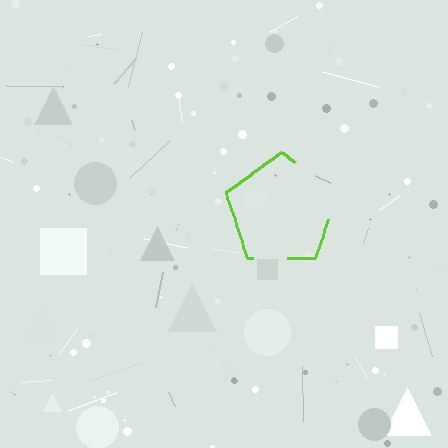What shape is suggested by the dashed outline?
The dashed outline suggests a pentagon.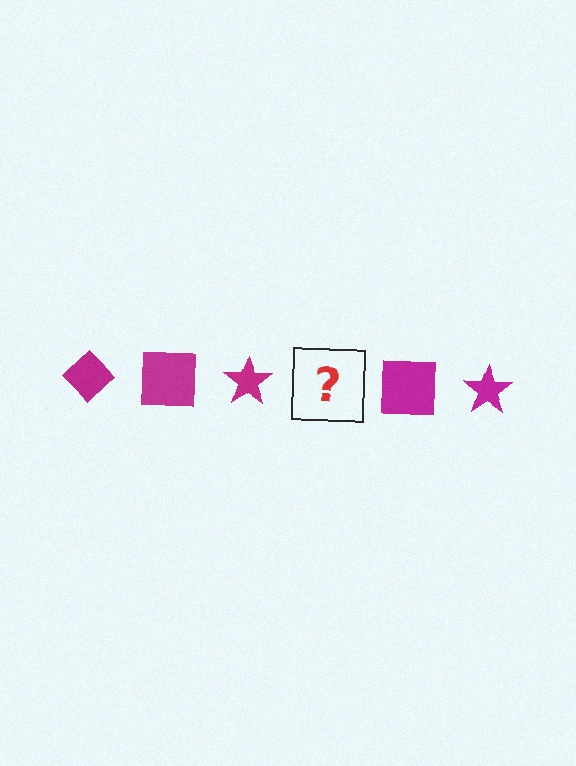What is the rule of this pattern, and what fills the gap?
The rule is that the pattern cycles through diamond, square, star shapes in magenta. The gap should be filled with a magenta diamond.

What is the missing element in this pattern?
The missing element is a magenta diamond.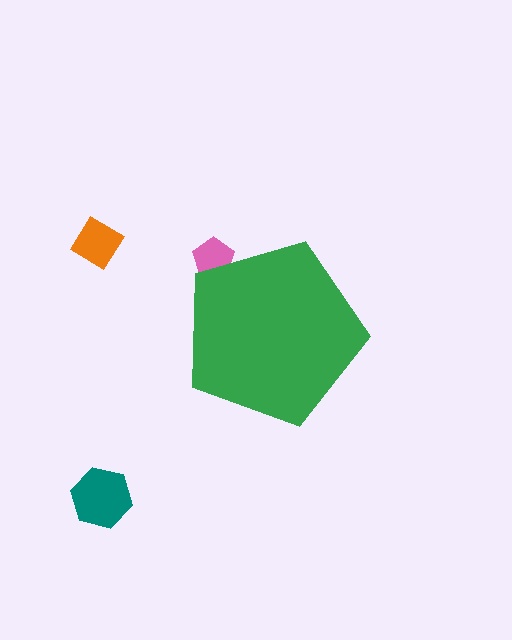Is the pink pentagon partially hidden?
Yes, the pink pentagon is partially hidden behind the green pentagon.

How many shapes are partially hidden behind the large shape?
1 shape is partially hidden.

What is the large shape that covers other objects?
A green pentagon.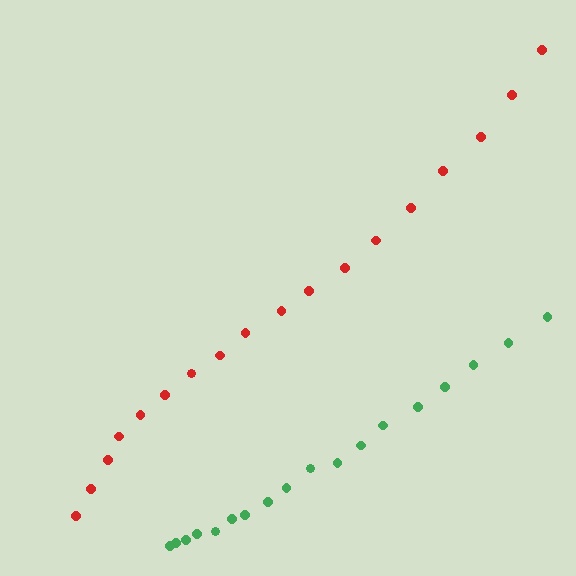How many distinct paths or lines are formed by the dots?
There are 2 distinct paths.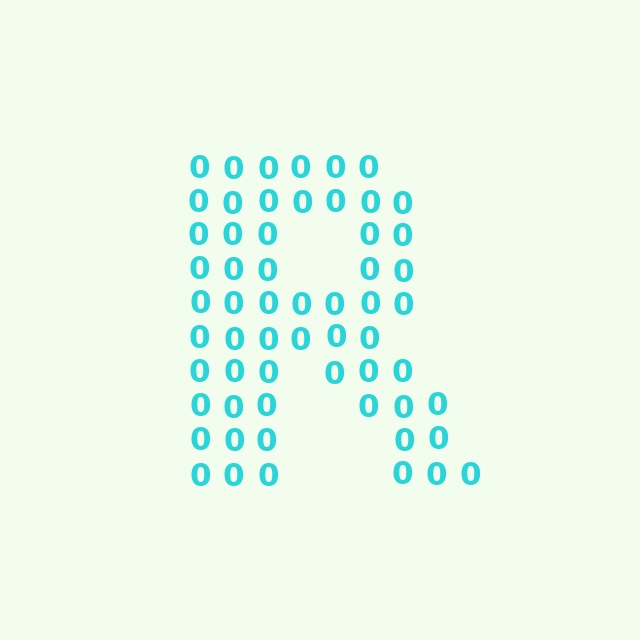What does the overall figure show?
The overall figure shows the letter R.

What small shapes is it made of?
It is made of small digit 0's.